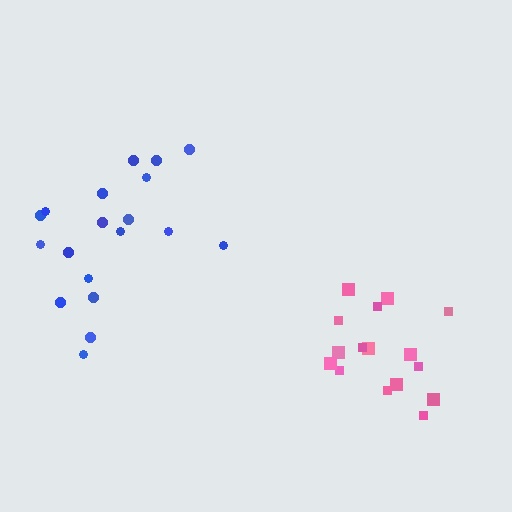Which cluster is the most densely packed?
Pink.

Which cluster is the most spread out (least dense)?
Blue.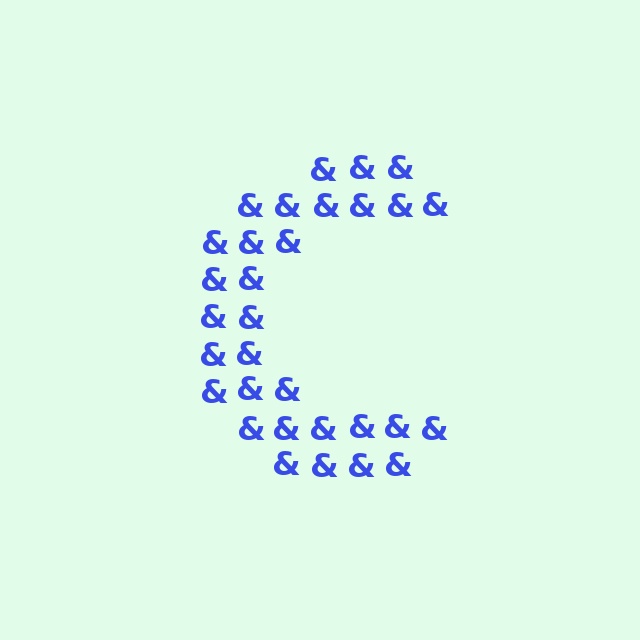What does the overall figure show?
The overall figure shows the letter C.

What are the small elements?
The small elements are ampersands.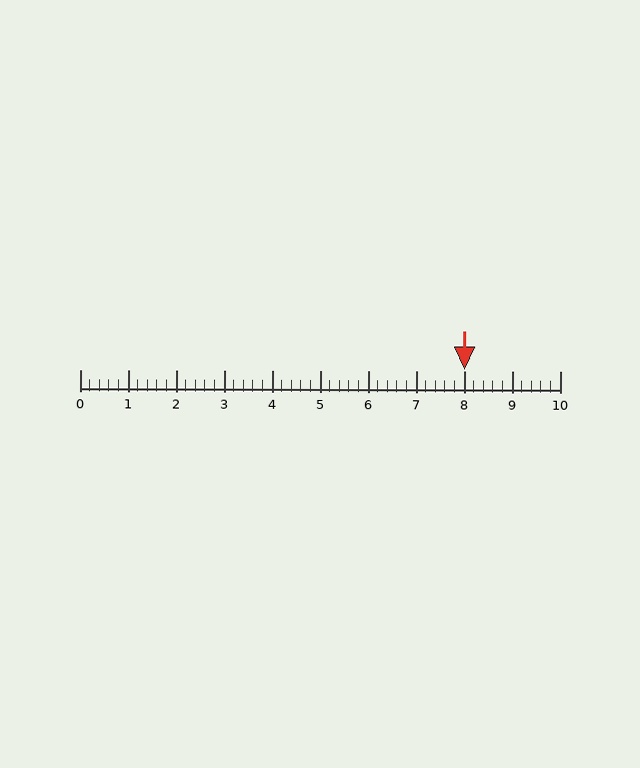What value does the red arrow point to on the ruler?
The red arrow points to approximately 8.0.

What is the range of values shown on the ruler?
The ruler shows values from 0 to 10.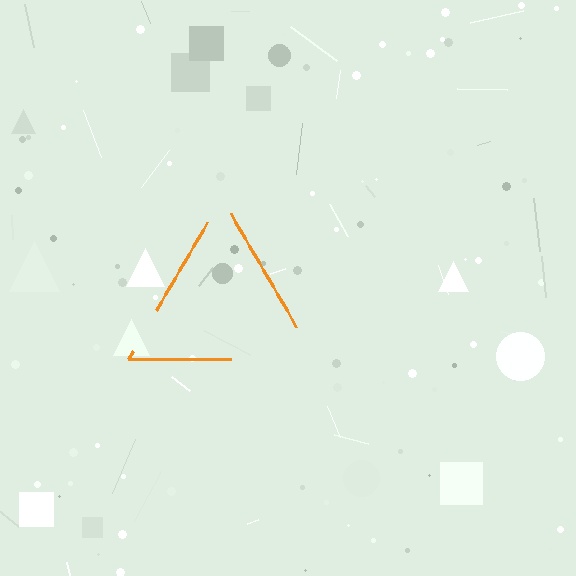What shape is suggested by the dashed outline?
The dashed outline suggests a triangle.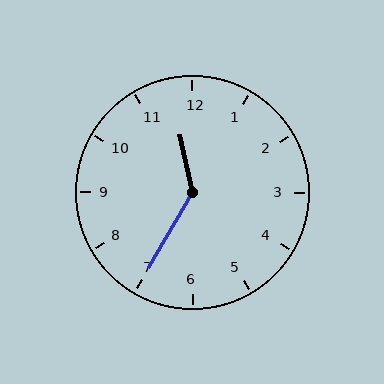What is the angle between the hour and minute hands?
Approximately 138 degrees.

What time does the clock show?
11:35.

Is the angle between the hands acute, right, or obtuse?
It is obtuse.